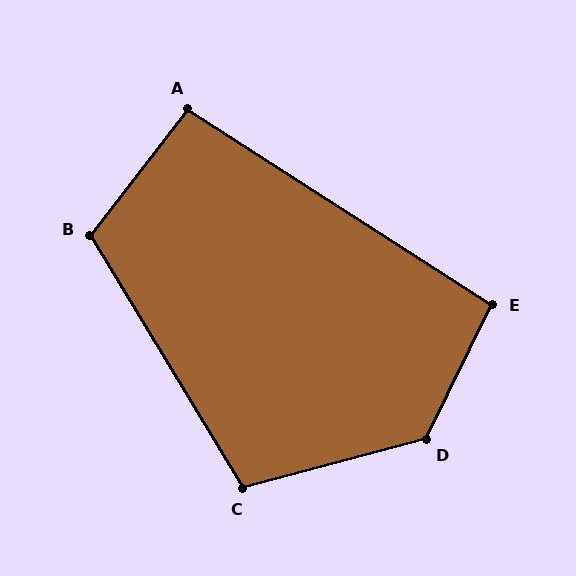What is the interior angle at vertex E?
Approximately 97 degrees (obtuse).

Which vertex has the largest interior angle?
D, at approximately 131 degrees.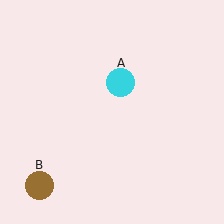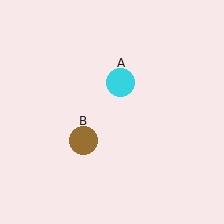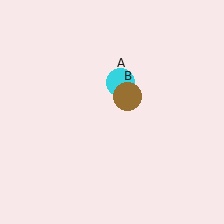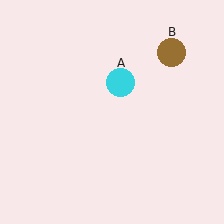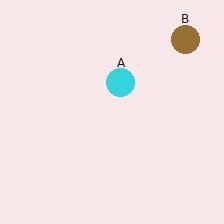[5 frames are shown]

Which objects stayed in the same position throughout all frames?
Cyan circle (object A) remained stationary.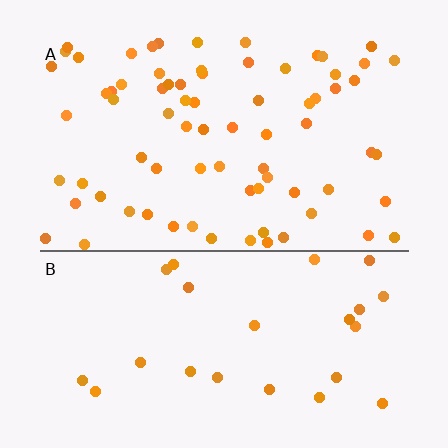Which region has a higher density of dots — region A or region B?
A (the top).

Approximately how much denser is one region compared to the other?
Approximately 2.8× — region A over region B.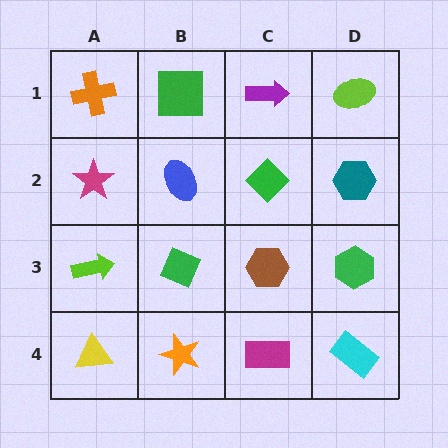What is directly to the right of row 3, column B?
A brown hexagon.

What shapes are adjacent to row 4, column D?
A green hexagon (row 3, column D), a magenta rectangle (row 4, column C).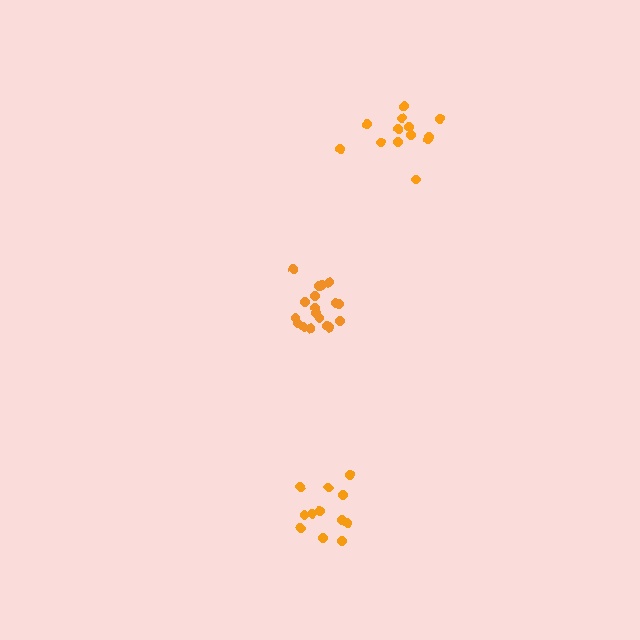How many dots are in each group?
Group 1: 18 dots, Group 2: 13 dots, Group 3: 13 dots (44 total).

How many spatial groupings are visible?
There are 3 spatial groupings.